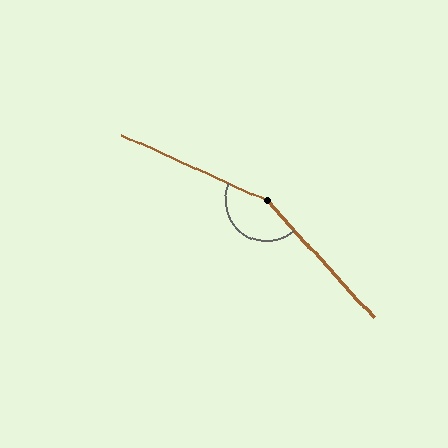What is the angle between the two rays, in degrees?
Approximately 157 degrees.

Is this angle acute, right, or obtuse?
It is obtuse.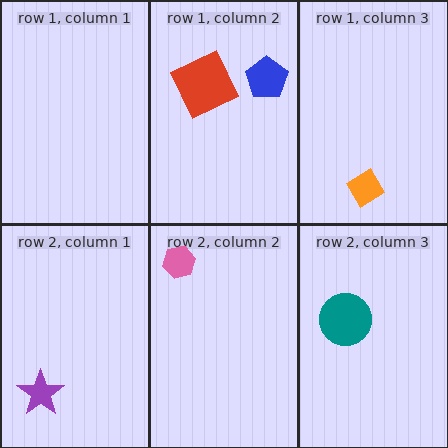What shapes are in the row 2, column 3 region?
The teal circle.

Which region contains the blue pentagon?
The row 1, column 2 region.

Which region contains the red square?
The row 1, column 2 region.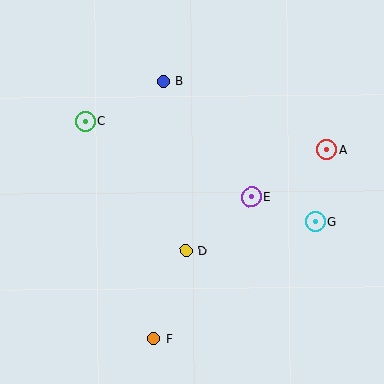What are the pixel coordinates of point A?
Point A is at (326, 150).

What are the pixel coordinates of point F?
Point F is at (154, 339).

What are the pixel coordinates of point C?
Point C is at (86, 121).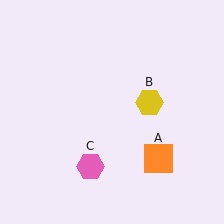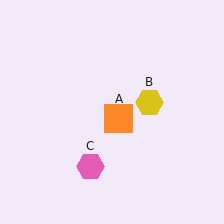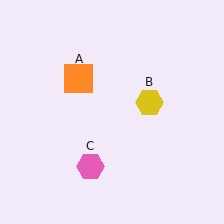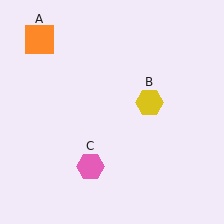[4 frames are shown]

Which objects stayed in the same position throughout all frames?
Yellow hexagon (object B) and pink hexagon (object C) remained stationary.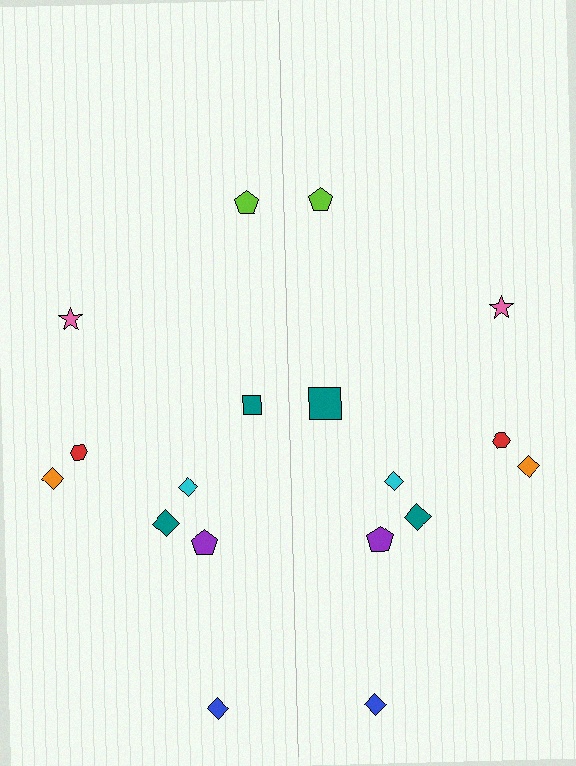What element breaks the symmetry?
The teal square on the right side has a different size than its mirror counterpart.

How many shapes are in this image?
There are 18 shapes in this image.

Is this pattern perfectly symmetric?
No, the pattern is not perfectly symmetric. The teal square on the right side has a different size than its mirror counterpart.